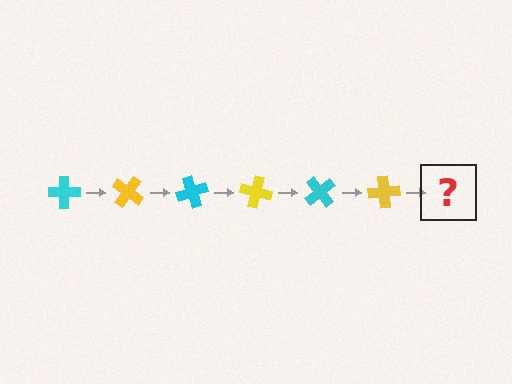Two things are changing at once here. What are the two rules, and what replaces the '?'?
The two rules are that it rotates 35 degrees each step and the color cycles through cyan and yellow. The '?' should be a cyan cross, rotated 210 degrees from the start.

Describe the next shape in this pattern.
It should be a cyan cross, rotated 210 degrees from the start.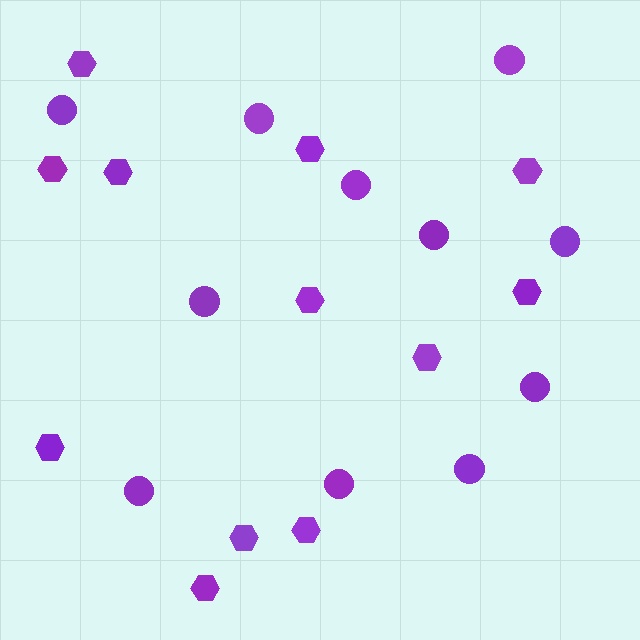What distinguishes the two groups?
There are 2 groups: one group of hexagons (12) and one group of circles (11).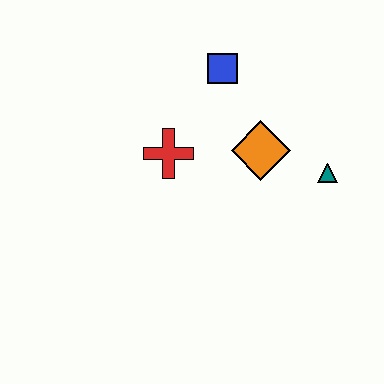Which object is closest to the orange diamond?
The teal triangle is closest to the orange diamond.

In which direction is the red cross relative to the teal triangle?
The red cross is to the left of the teal triangle.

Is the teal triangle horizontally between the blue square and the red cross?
No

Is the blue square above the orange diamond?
Yes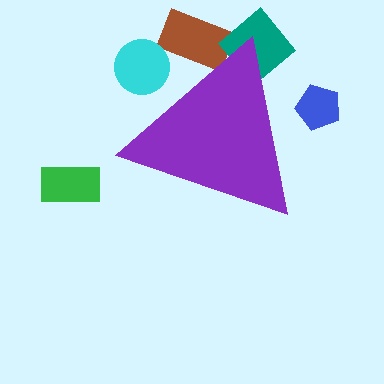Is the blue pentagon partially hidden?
Yes, the blue pentagon is partially hidden behind the purple triangle.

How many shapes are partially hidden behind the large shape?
4 shapes are partially hidden.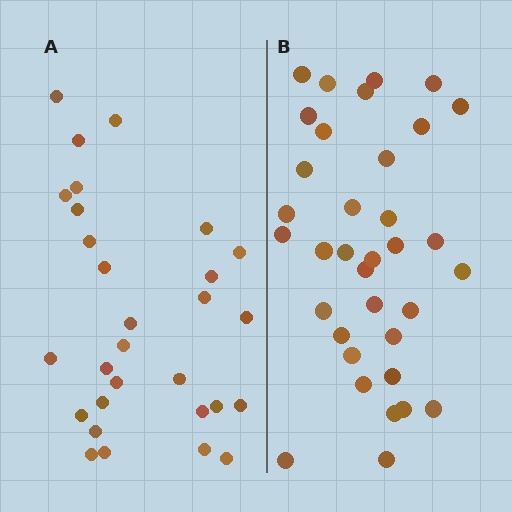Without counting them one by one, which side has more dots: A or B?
Region B (the right region) has more dots.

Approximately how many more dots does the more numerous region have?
Region B has about 6 more dots than region A.